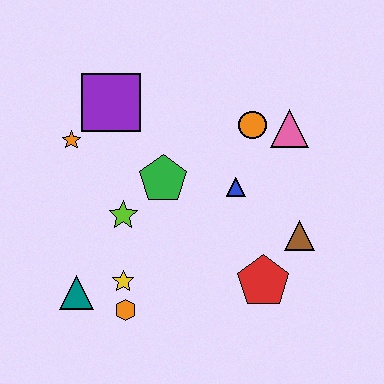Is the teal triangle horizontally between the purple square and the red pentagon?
No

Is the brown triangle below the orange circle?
Yes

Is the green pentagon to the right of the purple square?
Yes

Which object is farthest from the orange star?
The brown triangle is farthest from the orange star.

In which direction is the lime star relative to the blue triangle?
The lime star is to the left of the blue triangle.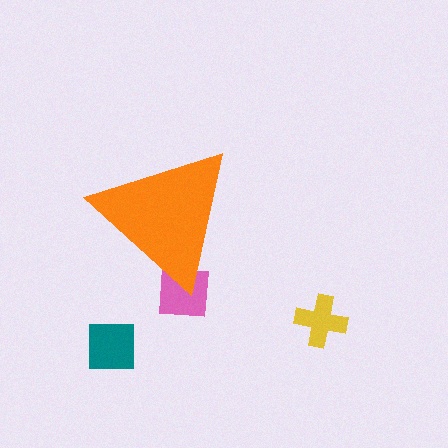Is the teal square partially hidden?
No, the teal square is fully visible.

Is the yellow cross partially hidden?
No, the yellow cross is fully visible.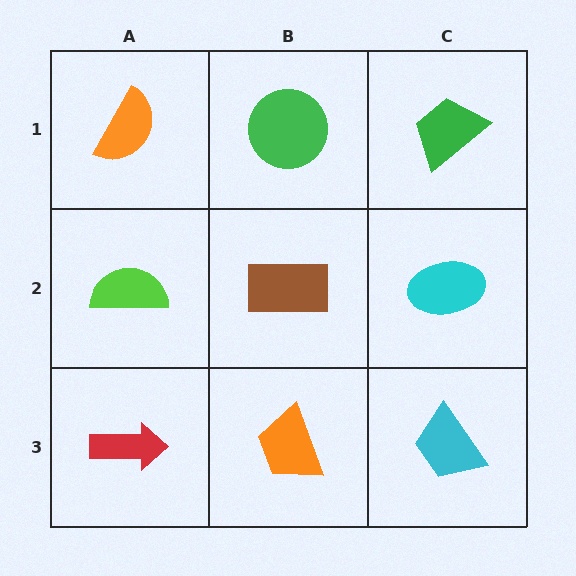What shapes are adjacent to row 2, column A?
An orange semicircle (row 1, column A), a red arrow (row 3, column A), a brown rectangle (row 2, column B).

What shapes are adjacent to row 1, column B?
A brown rectangle (row 2, column B), an orange semicircle (row 1, column A), a green trapezoid (row 1, column C).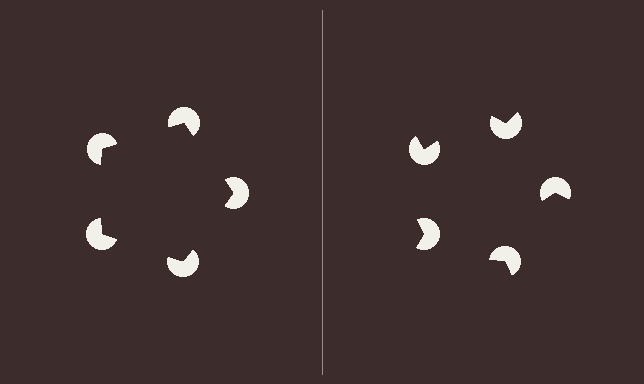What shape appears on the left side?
An illusory pentagon.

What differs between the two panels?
The pac-man discs are positioned identically on both sides; only the wedge orientations differ. On the left they align to a pentagon; on the right they are misaligned.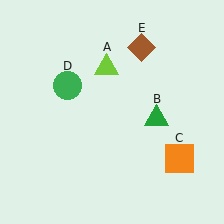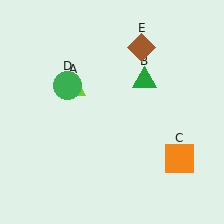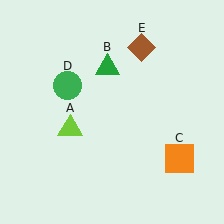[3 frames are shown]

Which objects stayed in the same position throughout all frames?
Orange square (object C) and green circle (object D) and brown diamond (object E) remained stationary.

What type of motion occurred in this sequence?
The lime triangle (object A), green triangle (object B) rotated counterclockwise around the center of the scene.